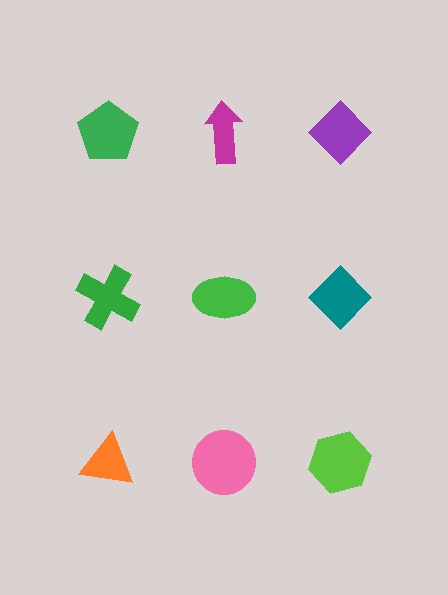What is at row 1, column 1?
A green pentagon.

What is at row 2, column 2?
A green ellipse.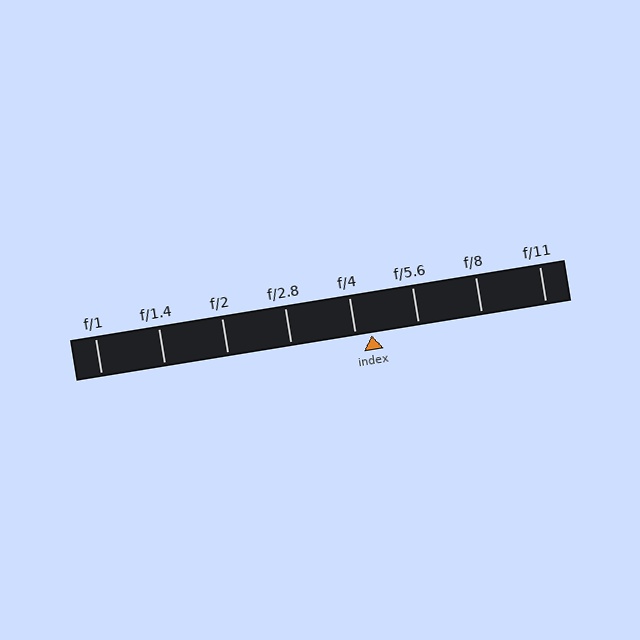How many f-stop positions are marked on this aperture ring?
There are 8 f-stop positions marked.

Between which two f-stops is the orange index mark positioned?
The index mark is between f/4 and f/5.6.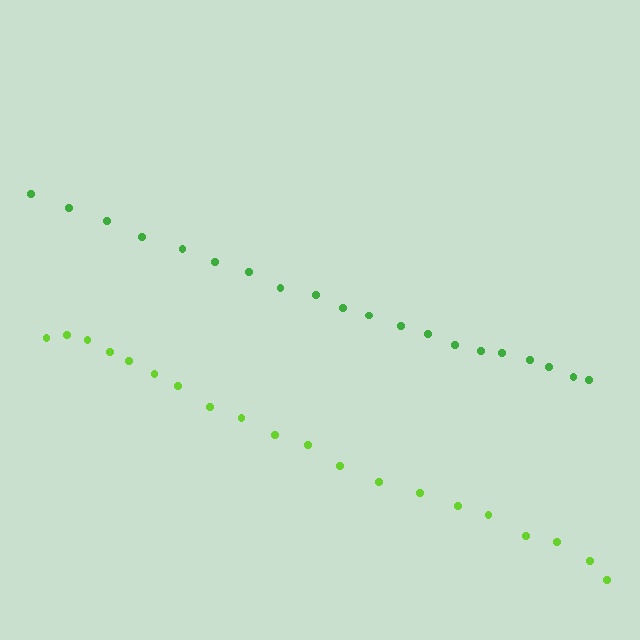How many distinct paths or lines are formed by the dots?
There are 2 distinct paths.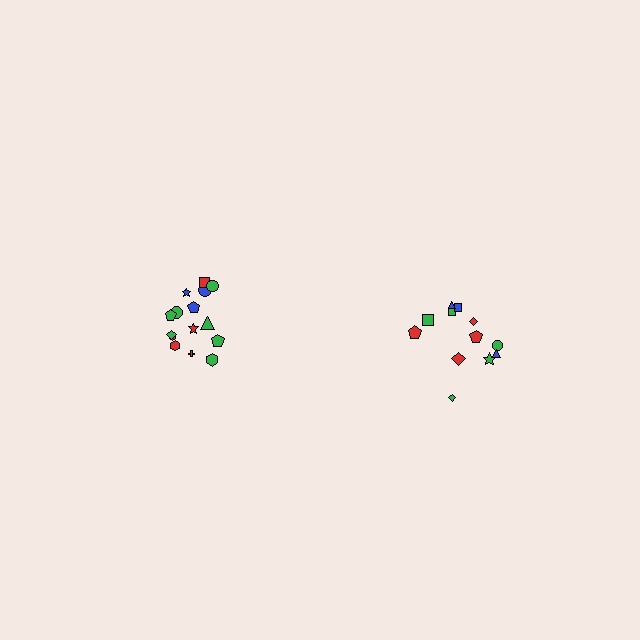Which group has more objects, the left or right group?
The left group.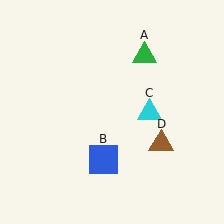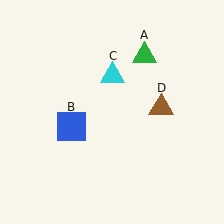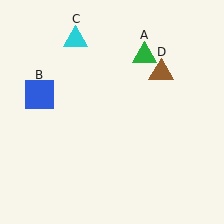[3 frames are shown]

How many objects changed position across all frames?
3 objects changed position: blue square (object B), cyan triangle (object C), brown triangle (object D).